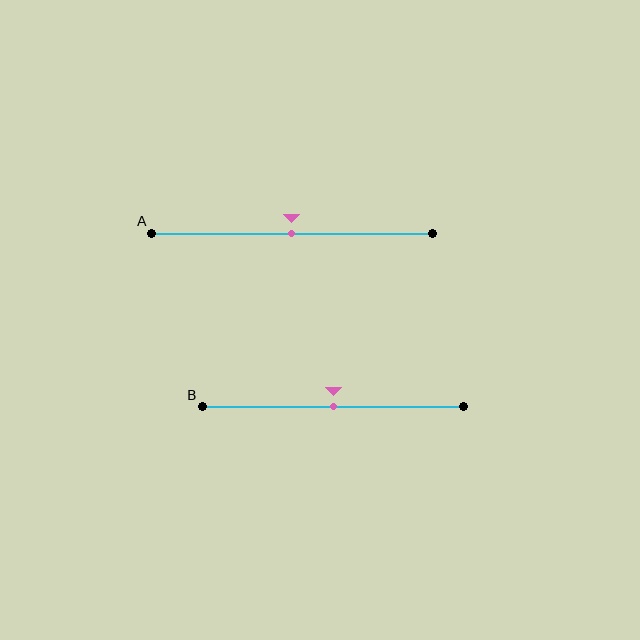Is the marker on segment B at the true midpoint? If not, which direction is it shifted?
Yes, the marker on segment B is at the true midpoint.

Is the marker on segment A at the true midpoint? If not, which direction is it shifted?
Yes, the marker on segment A is at the true midpoint.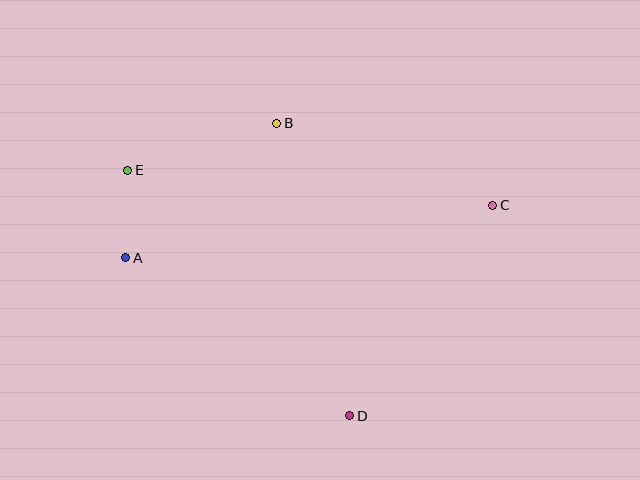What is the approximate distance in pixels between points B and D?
The distance between B and D is approximately 301 pixels.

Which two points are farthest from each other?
Points A and C are farthest from each other.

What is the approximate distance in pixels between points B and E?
The distance between B and E is approximately 156 pixels.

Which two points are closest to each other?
Points A and E are closest to each other.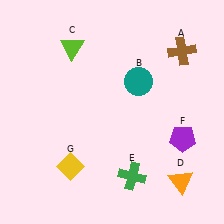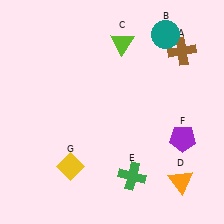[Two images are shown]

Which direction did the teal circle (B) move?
The teal circle (B) moved up.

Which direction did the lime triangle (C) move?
The lime triangle (C) moved right.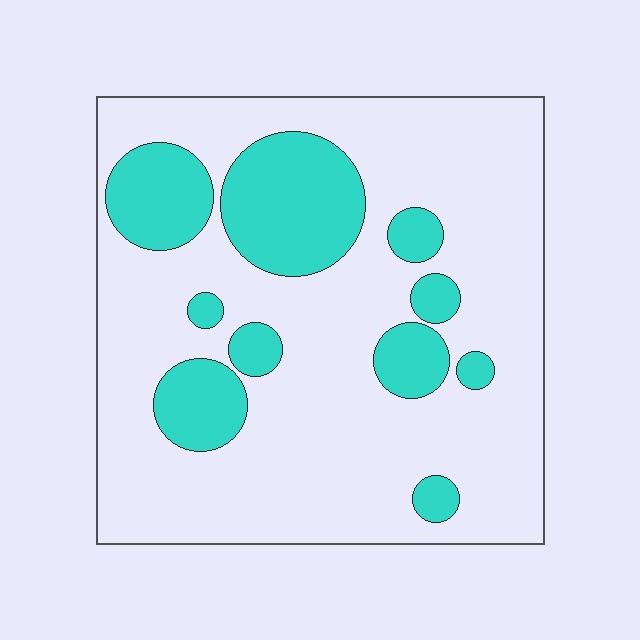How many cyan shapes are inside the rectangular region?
10.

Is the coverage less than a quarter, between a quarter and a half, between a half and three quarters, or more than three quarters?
Less than a quarter.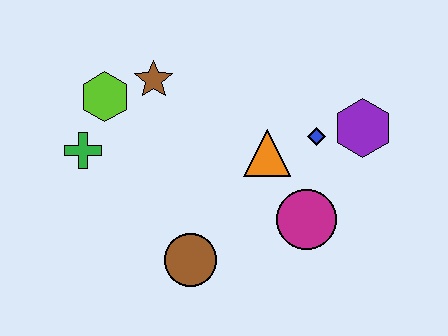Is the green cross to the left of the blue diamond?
Yes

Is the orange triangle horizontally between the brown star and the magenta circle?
Yes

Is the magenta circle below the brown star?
Yes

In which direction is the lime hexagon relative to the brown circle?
The lime hexagon is above the brown circle.